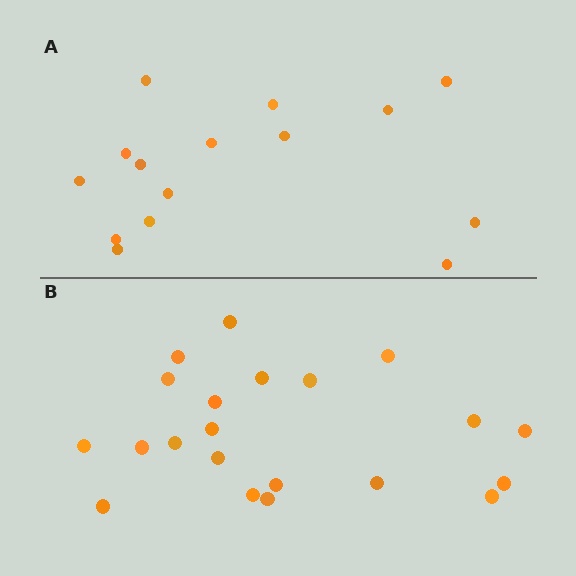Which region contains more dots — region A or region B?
Region B (the bottom region) has more dots.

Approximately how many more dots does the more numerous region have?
Region B has about 6 more dots than region A.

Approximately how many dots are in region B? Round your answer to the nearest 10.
About 20 dots. (The exact count is 21, which rounds to 20.)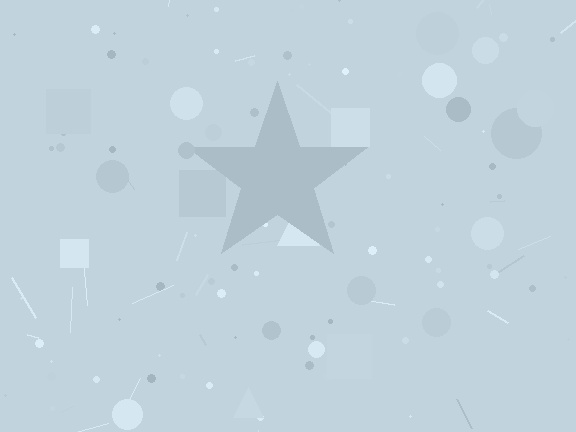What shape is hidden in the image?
A star is hidden in the image.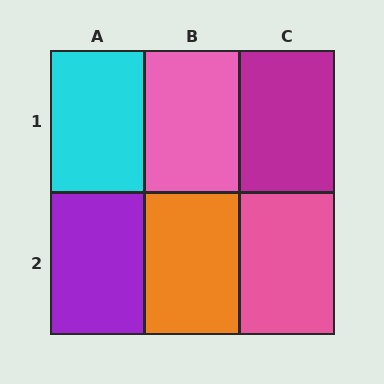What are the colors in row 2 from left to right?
Purple, orange, pink.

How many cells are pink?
2 cells are pink.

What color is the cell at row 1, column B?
Pink.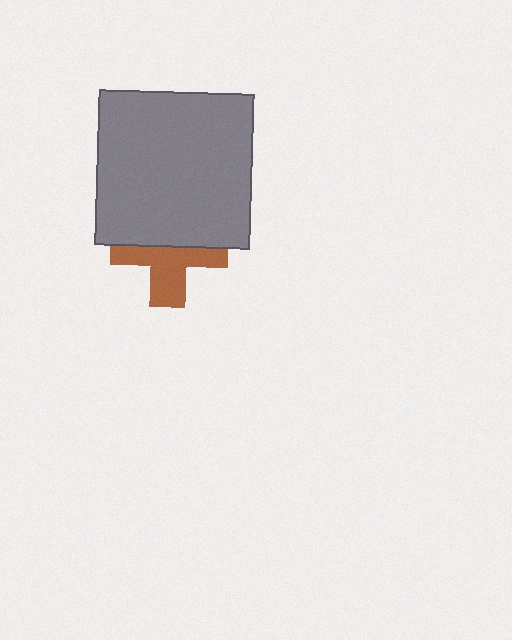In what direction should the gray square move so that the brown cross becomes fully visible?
The gray square should move up. That is the shortest direction to clear the overlap and leave the brown cross fully visible.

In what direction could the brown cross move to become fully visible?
The brown cross could move down. That would shift it out from behind the gray square entirely.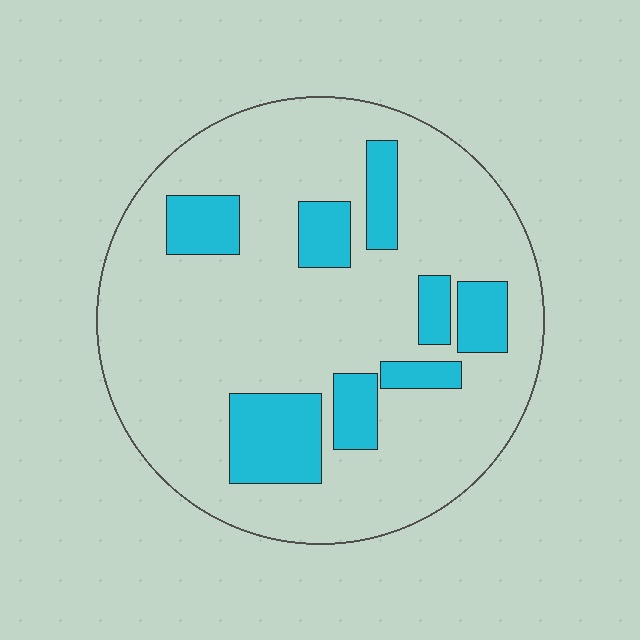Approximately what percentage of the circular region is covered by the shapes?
Approximately 20%.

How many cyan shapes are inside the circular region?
8.